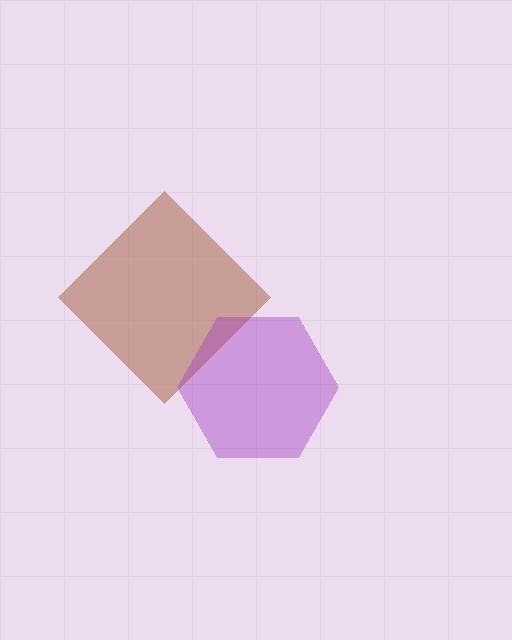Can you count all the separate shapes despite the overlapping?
Yes, there are 2 separate shapes.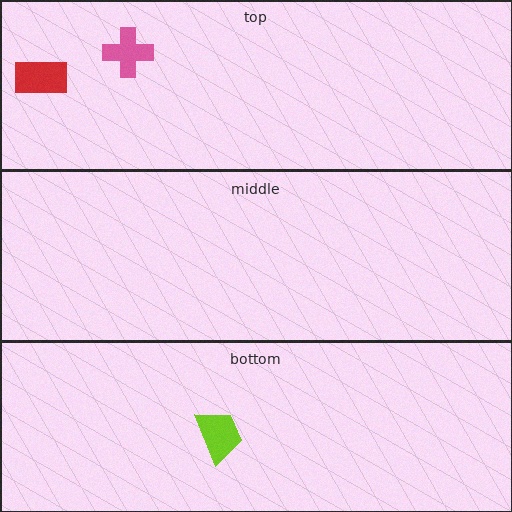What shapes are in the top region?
The pink cross, the red rectangle.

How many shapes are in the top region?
2.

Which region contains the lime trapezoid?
The bottom region.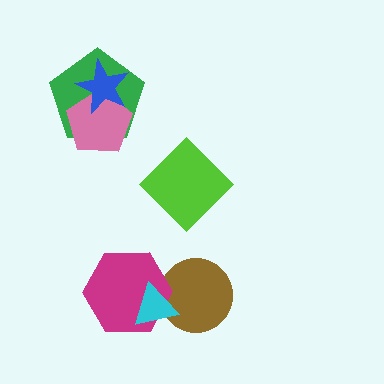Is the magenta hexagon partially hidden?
Yes, it is partially covered by another shape.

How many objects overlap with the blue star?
2 objects overlap with the blue star.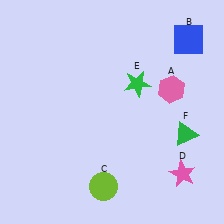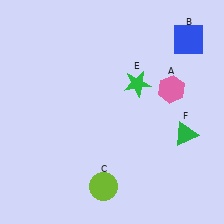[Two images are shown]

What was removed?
The pink star (D) was removed in Image 2.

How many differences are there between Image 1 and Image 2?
There is 1 difference between the two images.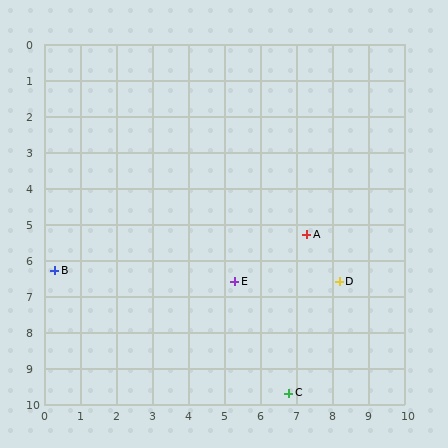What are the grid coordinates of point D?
Point D is at approximately (8.2, 6.6).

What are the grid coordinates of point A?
Point A is at approximately (7.3, 5.3).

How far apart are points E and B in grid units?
Points E and B are about 5.0 grid units apart.